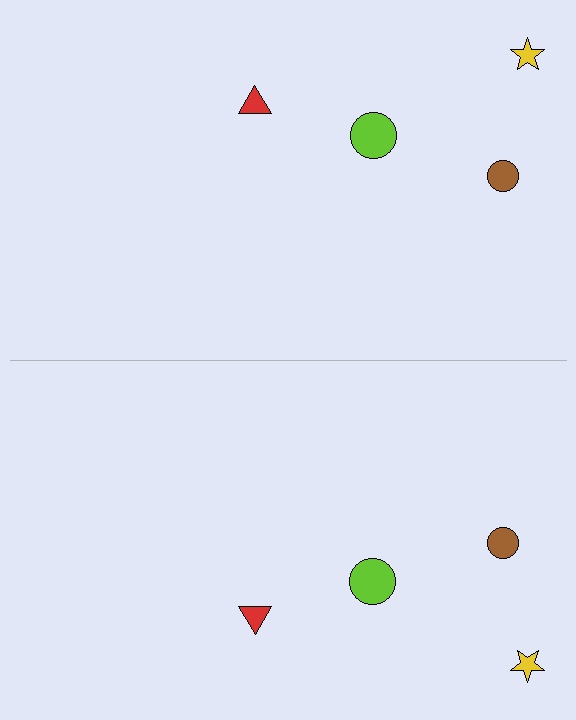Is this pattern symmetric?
Yes, this pattern has bilateral (reflection) symmetry.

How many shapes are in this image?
There are 8 shapes in this image.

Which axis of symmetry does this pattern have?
The pattern has a horizontal axis of symmetry running through the center of the image.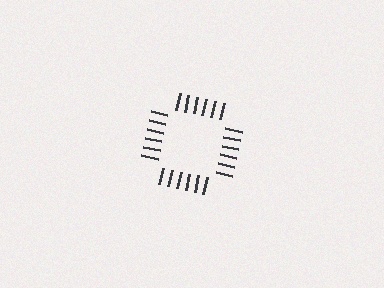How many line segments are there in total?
24 — 6 along each of the 4 edges.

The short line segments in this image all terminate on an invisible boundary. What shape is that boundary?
An illusory square — the line segments terminate on its edges but no continuous stroke is drawn.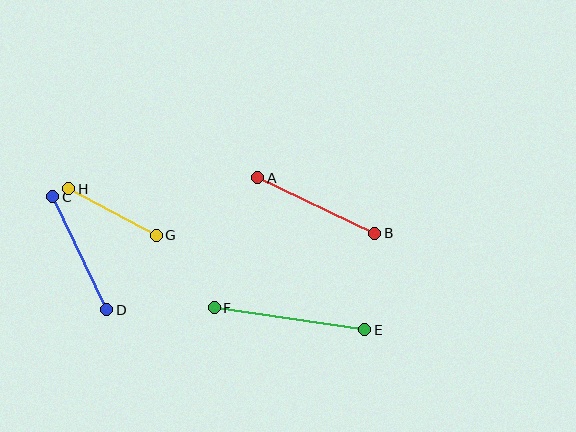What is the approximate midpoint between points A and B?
The midpoint is at approximately (316, 206) pixels.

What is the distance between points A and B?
The distance is approximately 130 pixels.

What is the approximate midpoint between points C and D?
The midpoint is at approximately (80, 253) pixels.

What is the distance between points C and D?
The distance is approximately 125 pixels.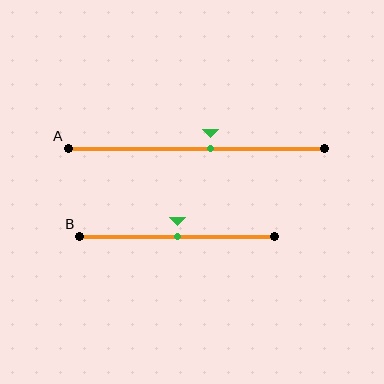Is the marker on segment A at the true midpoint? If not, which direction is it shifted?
No, the marker on segment A is shifted to the right by about 6% of the segment length.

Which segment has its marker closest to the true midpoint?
Segment B has its marker closest to the true midpoint.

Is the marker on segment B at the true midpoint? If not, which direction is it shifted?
Yes, the marker on segment B is at the true midpoint.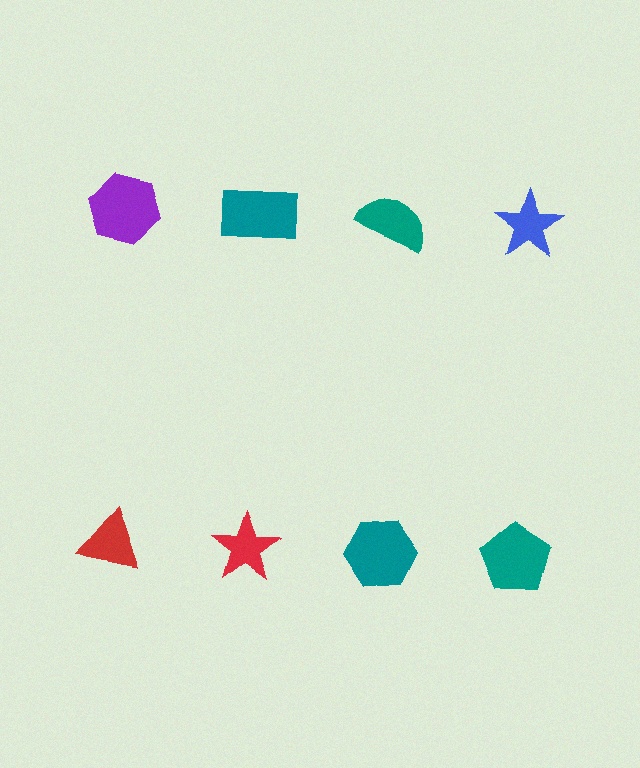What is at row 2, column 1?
A red triangle.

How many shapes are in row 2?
4 shapes.